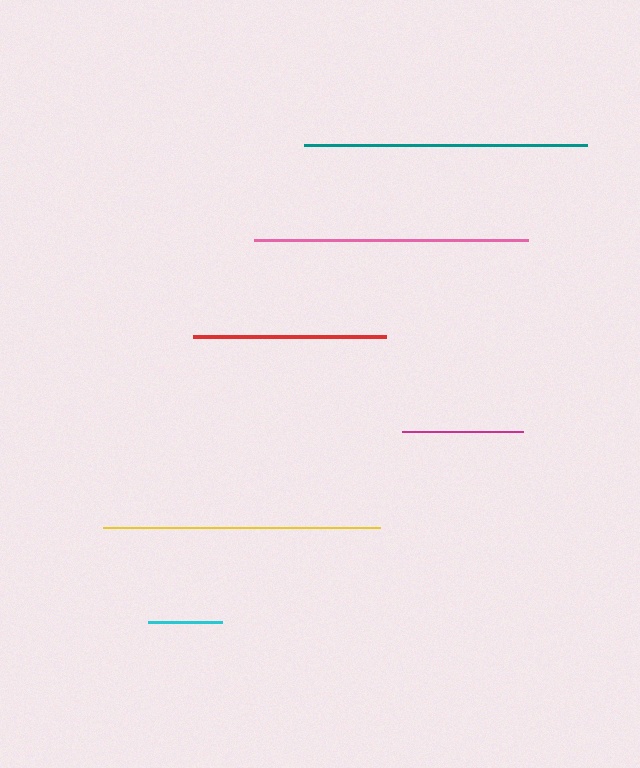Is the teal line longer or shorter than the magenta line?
The teal line is longer than the magenta line.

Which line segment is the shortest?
The cyan line is the shortest at approximately 74 pixels.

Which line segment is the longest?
The teal line is the longest at approximately 283 pixels.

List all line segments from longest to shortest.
From longest to shortest: teal, yellow, pink, red, magenta, cyan.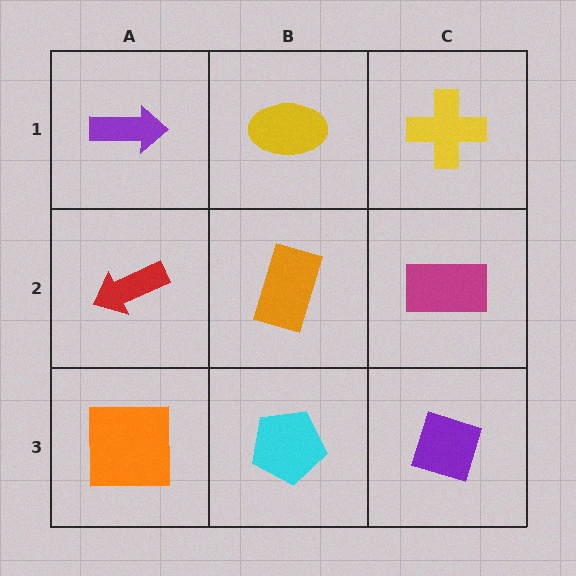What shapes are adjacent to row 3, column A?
A red arrow (row 2, column A), a cyan pentagon (row 3, column B).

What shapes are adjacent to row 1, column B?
An orange rectangle (row 2, column B), a purple arrow (row 1, column A), a yellow cross (row 1, column C).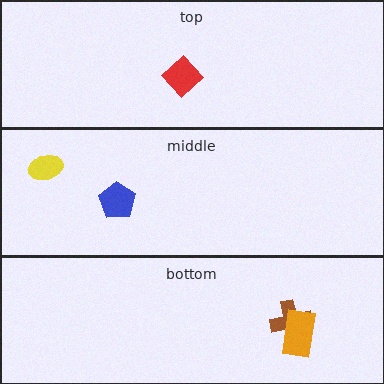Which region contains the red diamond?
The top region.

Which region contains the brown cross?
The bottom region.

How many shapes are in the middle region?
2.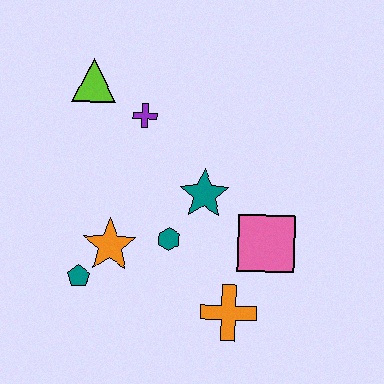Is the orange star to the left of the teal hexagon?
Yes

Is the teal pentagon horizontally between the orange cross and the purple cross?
No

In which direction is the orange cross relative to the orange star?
The orange cross is to the right of the orange star.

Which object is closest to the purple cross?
The lime triangle is closest to the purple cross.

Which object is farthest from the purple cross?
The orange cross is farthest from the purple cross.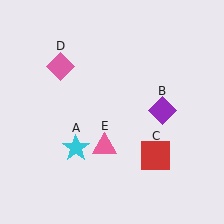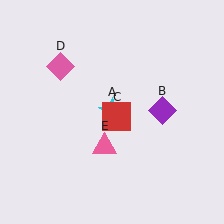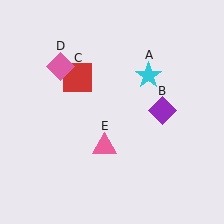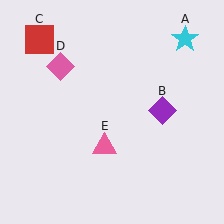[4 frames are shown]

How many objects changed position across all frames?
2 objects changed position: cyan star (object A), red square (object C).